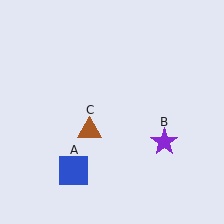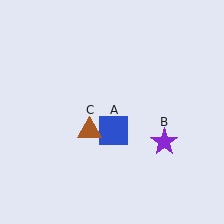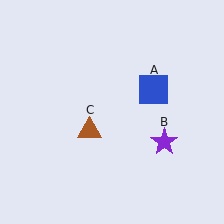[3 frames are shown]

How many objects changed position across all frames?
1 object changed position: blue square (object A).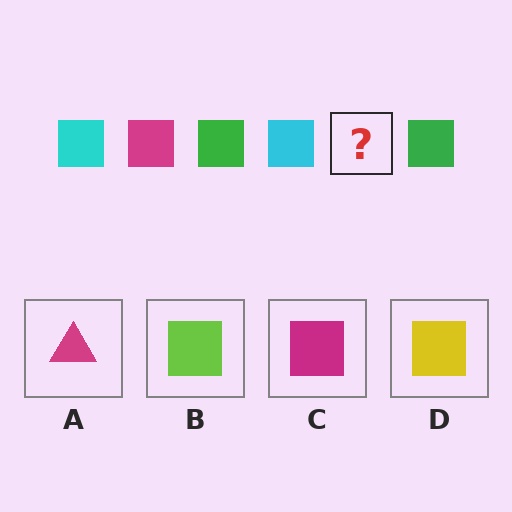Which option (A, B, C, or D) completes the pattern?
C.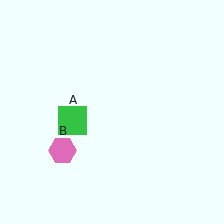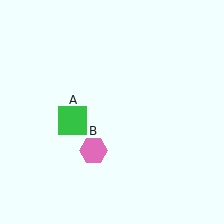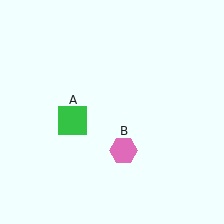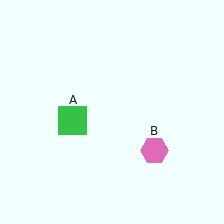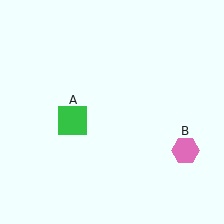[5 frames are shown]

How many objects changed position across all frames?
1 object changed position: pink hexagon (object B).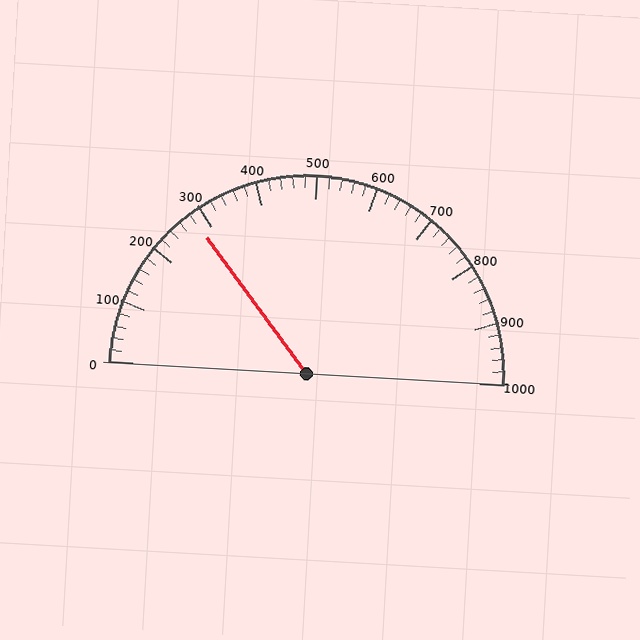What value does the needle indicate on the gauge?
The needle indicates approximately 280.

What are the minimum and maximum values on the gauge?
The gauge ranges from 0 to 1000.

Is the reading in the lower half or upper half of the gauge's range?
The reading is in the lower half of the range (0 to 1000).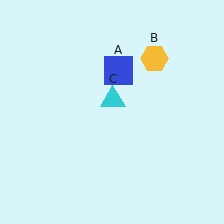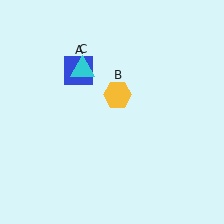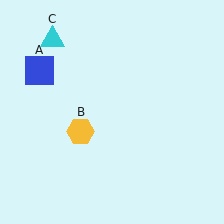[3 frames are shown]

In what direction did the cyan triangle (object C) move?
The cyan triangle (object C) moved up and to the left.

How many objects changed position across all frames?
3 objects changed position: blue square (object A), yellow hexagon (object B), cyan triangle (object C).